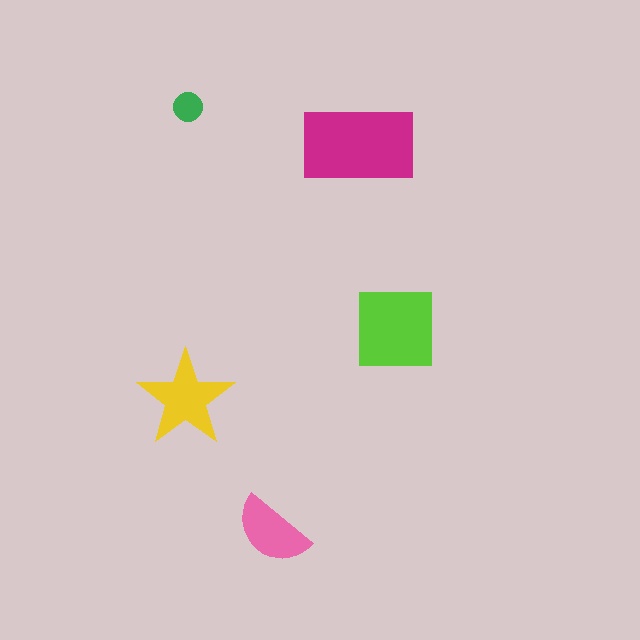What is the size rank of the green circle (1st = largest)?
5th.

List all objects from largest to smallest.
The magenta rectangle, the lime square, the yellow star, the pink semicircle, the green circle.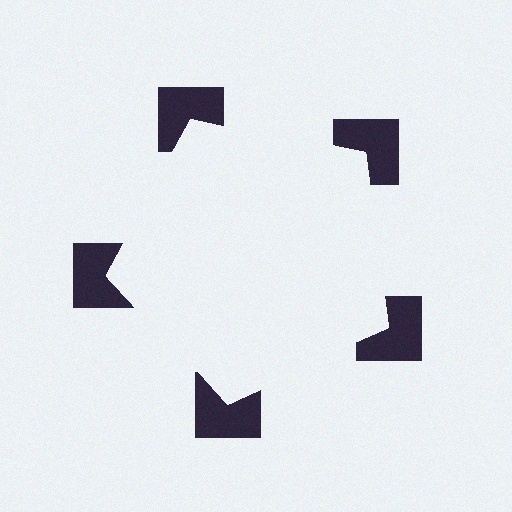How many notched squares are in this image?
There are 5 — one at each vertex of the illusory pentagon.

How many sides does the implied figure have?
5 sides.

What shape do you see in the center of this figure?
An illusory pentagon — its edges are inferred from the aligned wedge cuts in the notched squares, not physically drawn.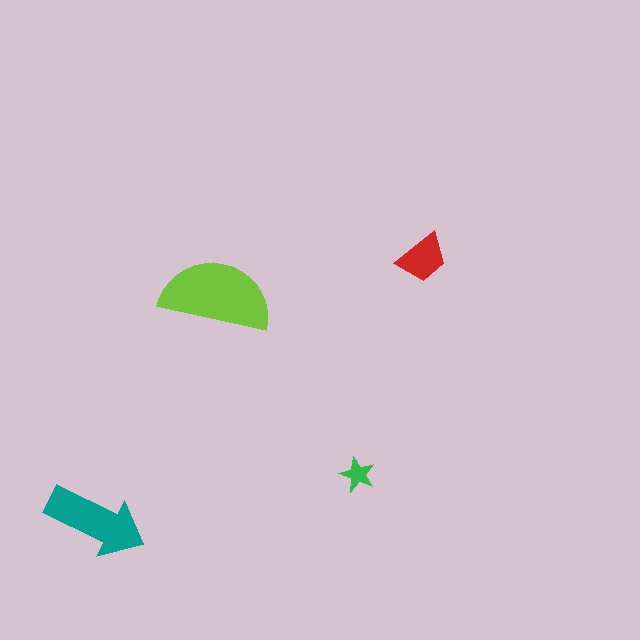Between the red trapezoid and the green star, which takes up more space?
The red trapezoid.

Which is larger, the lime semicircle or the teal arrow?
The lime semicircle.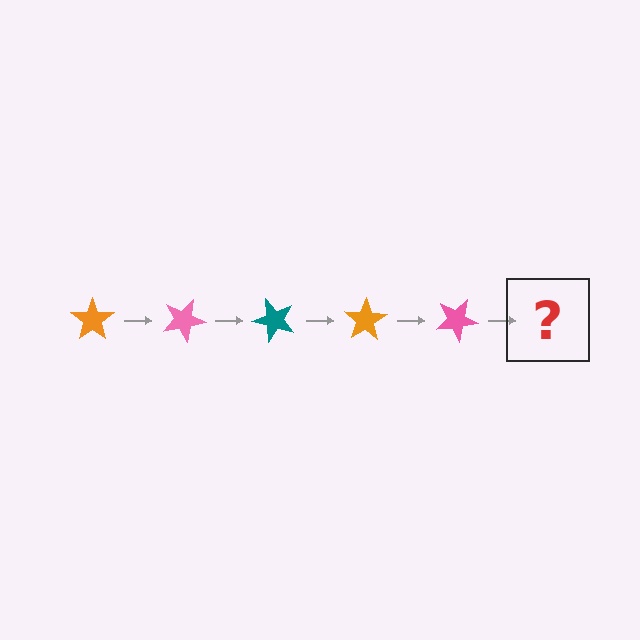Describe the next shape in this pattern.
It should be a teal star, rotated 125 degrees from the start.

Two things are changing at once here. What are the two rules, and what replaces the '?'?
The two rules are that it rotates 25 degrees each step and the color cycles through orange, pink, and teal. The '?' should be a teal star, rotated 125 degrees from the start.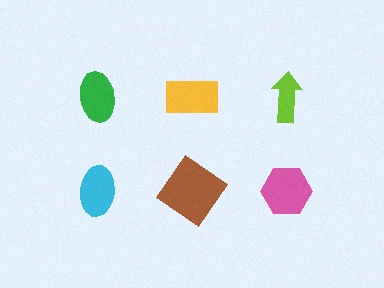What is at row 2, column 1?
A cyan ellipse.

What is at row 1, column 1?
A green ellipse.